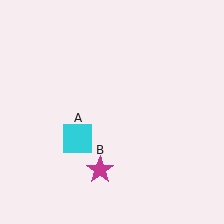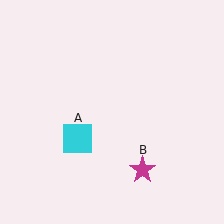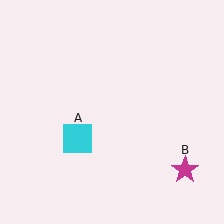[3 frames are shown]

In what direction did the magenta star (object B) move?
The magenta star (object B) moved right.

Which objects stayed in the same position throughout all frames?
Cyan square (object A) remained stationary.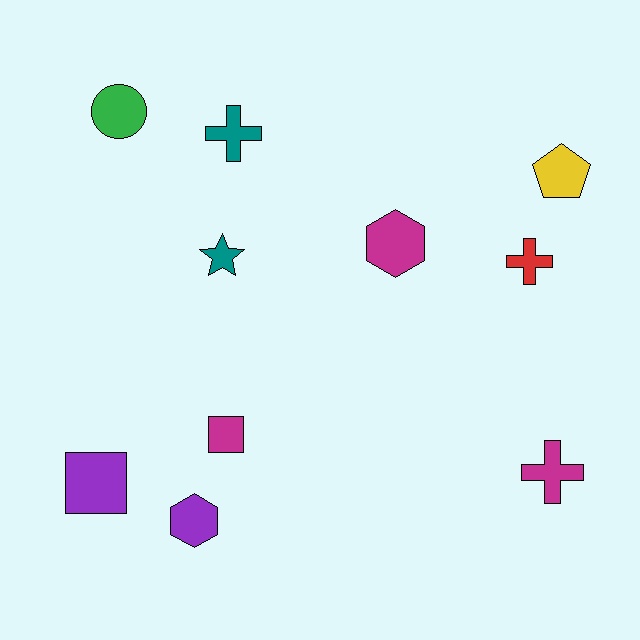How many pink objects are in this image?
There are no pink objects.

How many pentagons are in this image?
There is 1 pentagon.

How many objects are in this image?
There are 10 objects.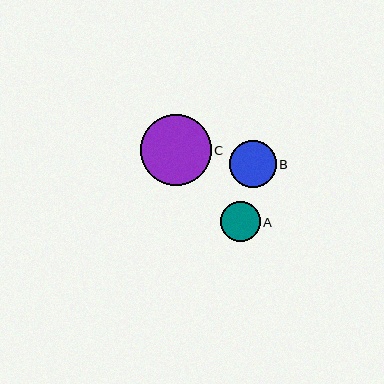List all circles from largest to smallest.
From largest to smallest: C, B, A.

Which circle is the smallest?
Circle A is the smallest with a size of approximately 40 pixels.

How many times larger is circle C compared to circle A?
Circle C is approximately 1.8 times the size of circle A.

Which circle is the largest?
Circle C is the largest with a size of approximately 71 pixels.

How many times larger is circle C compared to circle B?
Circle C is approximately 1.5 times the size of circle B.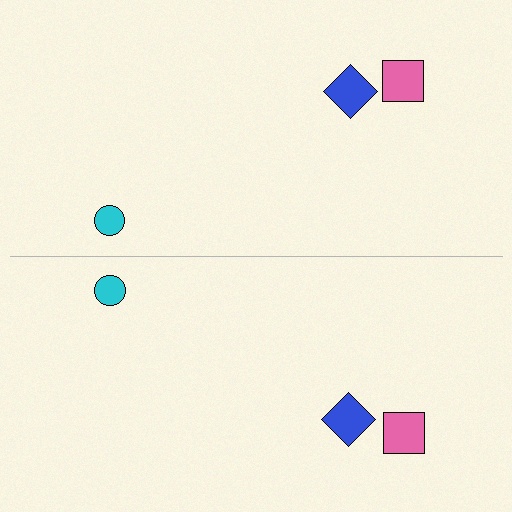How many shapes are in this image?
There are 6 shapes in this image.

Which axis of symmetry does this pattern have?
The pattern has a horizontal axis of symmetry running through the center of the image.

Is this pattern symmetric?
Yes, this pattern has bilateral (reflection) symmetry.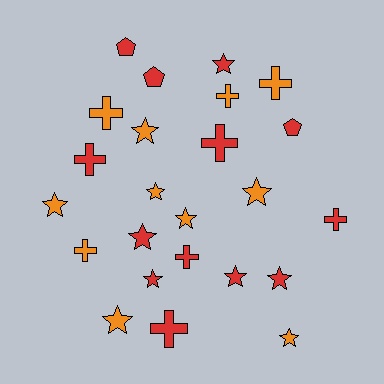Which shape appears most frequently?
Star, with 12 objects.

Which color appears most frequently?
Red, with 13 objects.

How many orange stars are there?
There are 7 orange stars.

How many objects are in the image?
There are 24 objects.